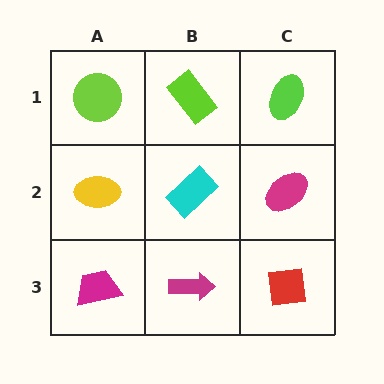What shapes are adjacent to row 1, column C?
A magenta ellipse (row 2, column C), a lime rectangle (row 1, column B).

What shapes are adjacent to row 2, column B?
A lime rectangle (row 1, column B), a magenta arrow (row 3, column B), a yellow ellipse (row 2, column A), a magenta ellipse (row 2, column C).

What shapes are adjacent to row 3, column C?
A magenta ellipse (row 2, column C), a magenta arrow (row 3, column B).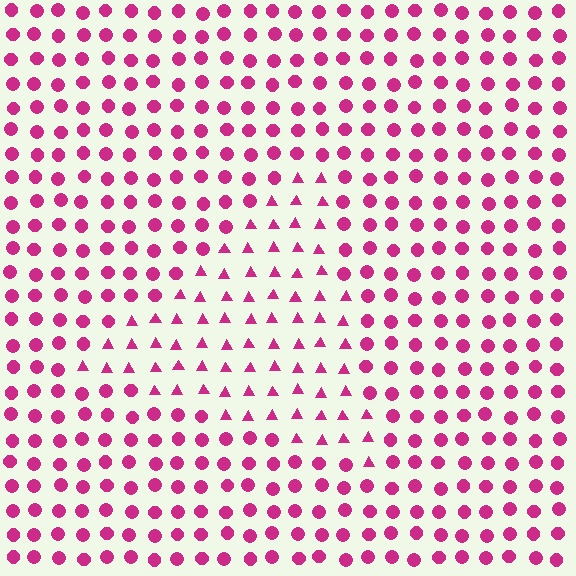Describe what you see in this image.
The image is filled with small magenta elements arranged in a uniform grid. A triangle-shaped region contains triangles, while the surrounding area contains circles. The boundary is defined purely by the change in element shape.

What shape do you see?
I see a triangle.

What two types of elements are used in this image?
The image uses triangles inside the triangle region and circles outside it.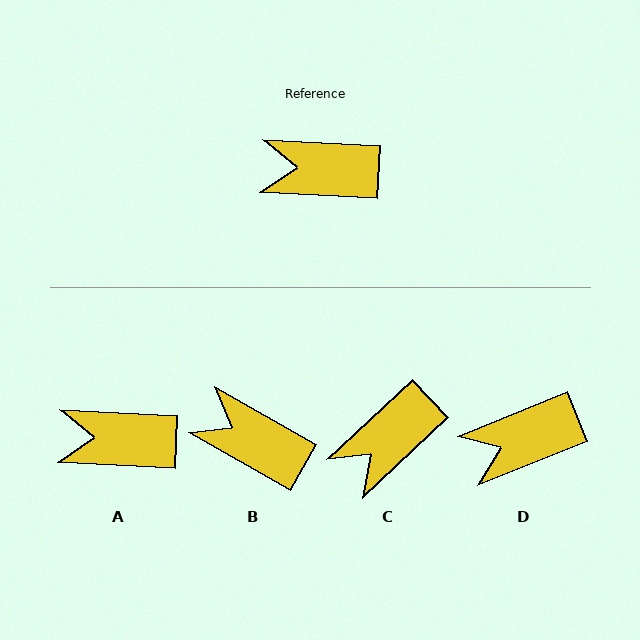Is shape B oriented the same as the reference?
No, it is off by about 27 degrees.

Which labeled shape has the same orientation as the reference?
A.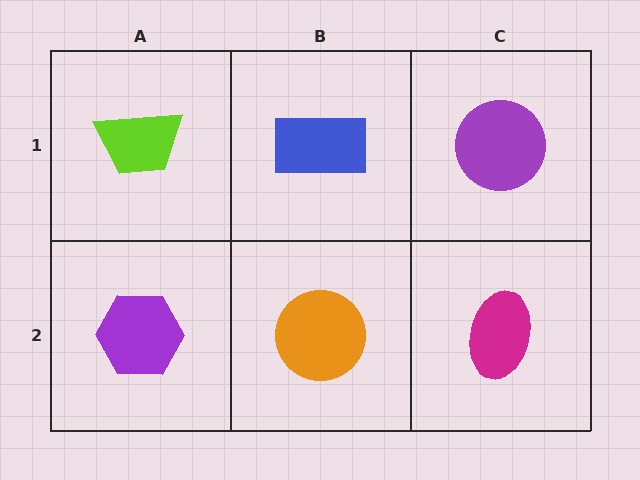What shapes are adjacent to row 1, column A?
A purple hexagon (row 2, column A), a blue rectangle (row 1, column B).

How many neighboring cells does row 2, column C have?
2.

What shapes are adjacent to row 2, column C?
A purple circle (row 1, column C), an orange circle (row 2, column B).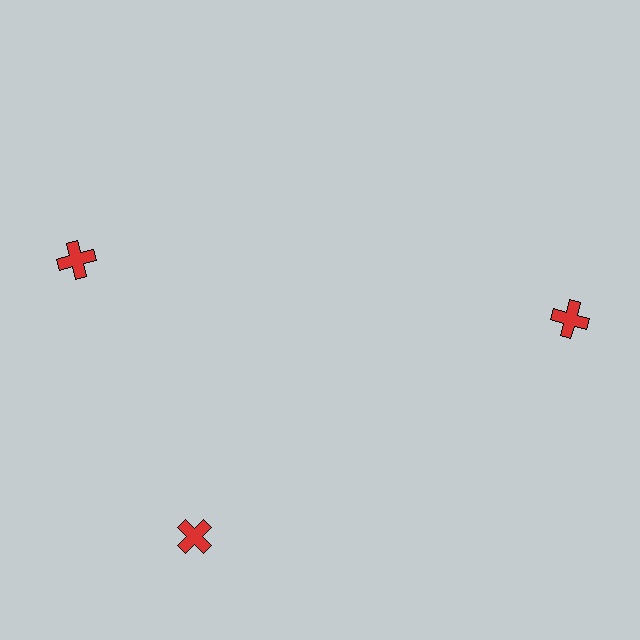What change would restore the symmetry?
The symmetry would be restored by rotating it back into even spacing with its neighbors so that all 3 crosses sit at equal angles and equal distance from the center.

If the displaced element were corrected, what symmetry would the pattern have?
It would have 3-fold rotational symmetry — the pattern would map onto itself every 120 degrees.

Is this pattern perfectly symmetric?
No. The 3 red crosses are arranged in a ring, but one element near the 11 o'clock position is rotated out of alignment along the ring, breaking the 3-fold rotational symmetry.